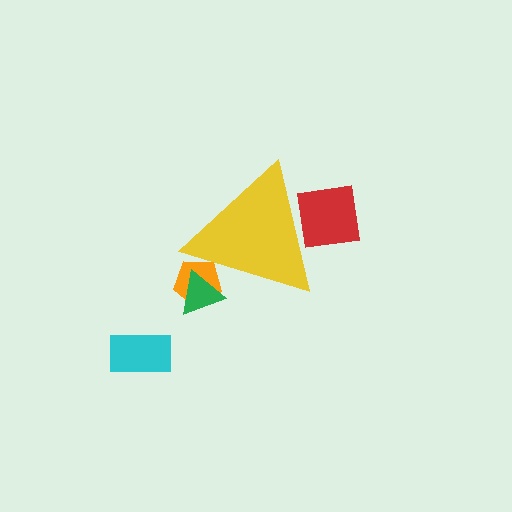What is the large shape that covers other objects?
A yellow triangle.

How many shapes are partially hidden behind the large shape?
3 shapes are partially hidden.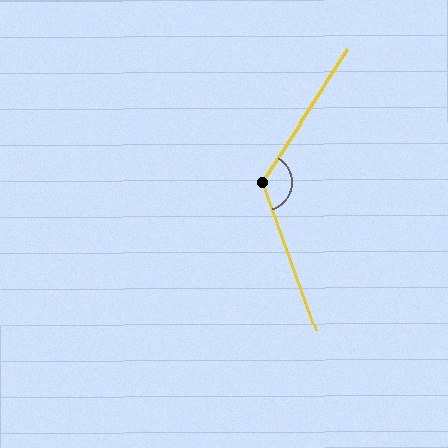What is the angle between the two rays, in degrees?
Approximately 128 degrees.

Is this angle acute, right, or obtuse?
It is obtuse.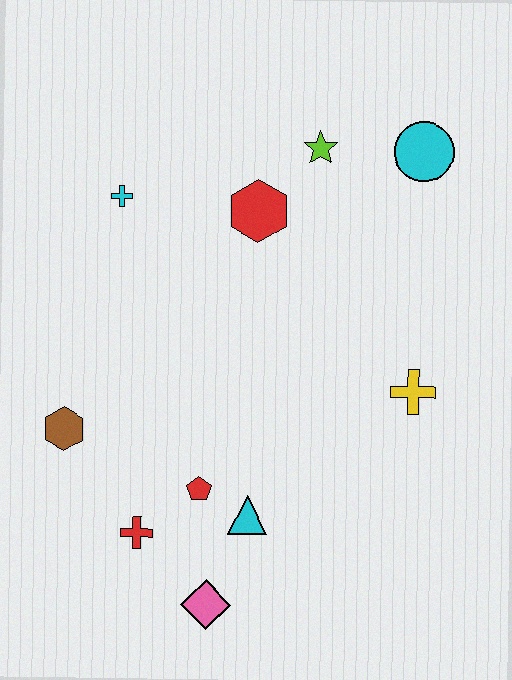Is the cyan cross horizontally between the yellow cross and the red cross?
No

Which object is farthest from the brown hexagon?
The cyan circle is farthest from the brown hexagon.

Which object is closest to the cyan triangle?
The red pentagon is closest to the cyan triangle.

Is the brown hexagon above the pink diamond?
Yes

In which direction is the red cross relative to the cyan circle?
The red cross is below the cyan circle.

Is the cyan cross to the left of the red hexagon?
Yes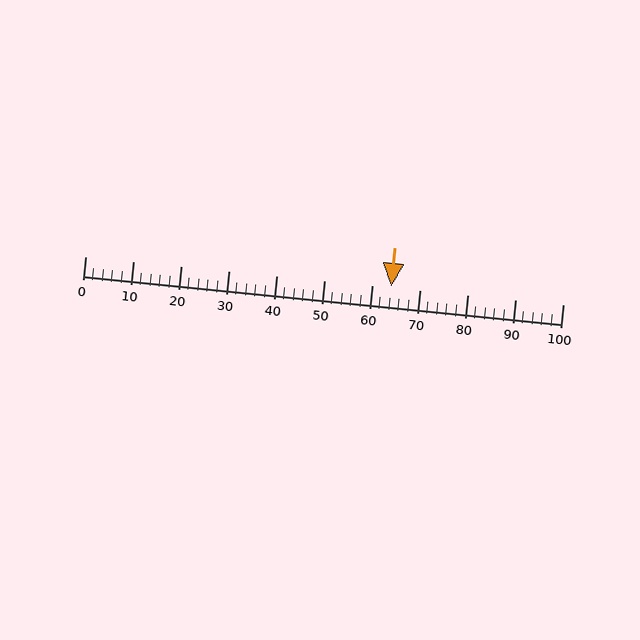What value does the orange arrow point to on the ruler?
The orange arrow points to approximately 64.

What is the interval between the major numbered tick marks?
The major tick marks are spaced 10 units apart.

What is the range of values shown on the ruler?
The ruler shows values from 0 to 100.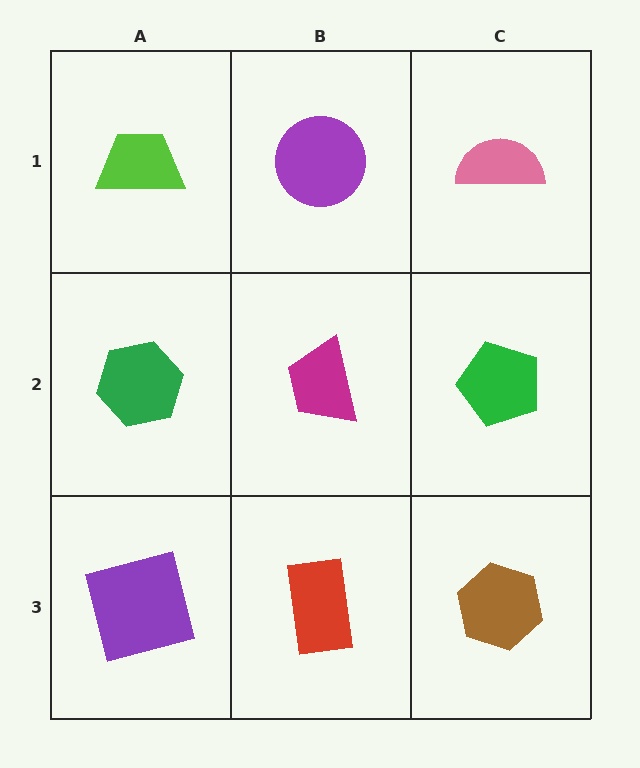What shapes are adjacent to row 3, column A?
A green hexagon (row 2, column A), a red rectangle (row 3, column B).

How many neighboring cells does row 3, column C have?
2.